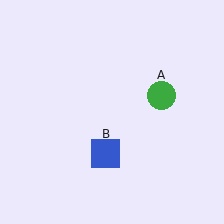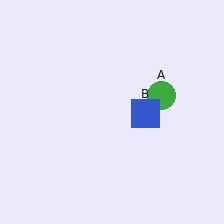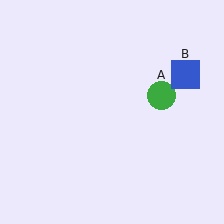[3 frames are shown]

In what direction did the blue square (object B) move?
The blue square (object B) moved up and to the right.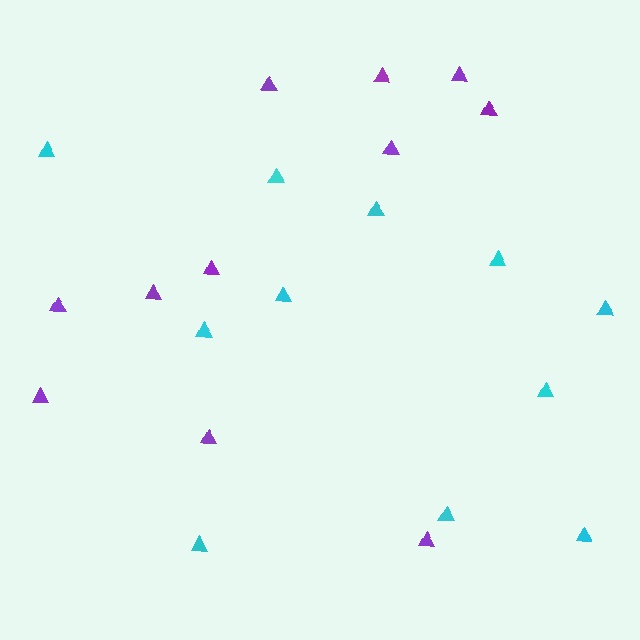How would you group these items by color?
There are 2 groups: one group of purple triangles (11) and one group of cyan triangles (11).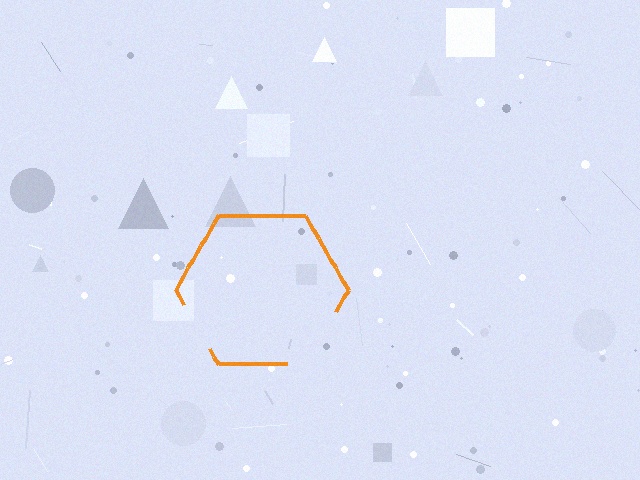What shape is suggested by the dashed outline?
The dashed outline suggests a hexagon.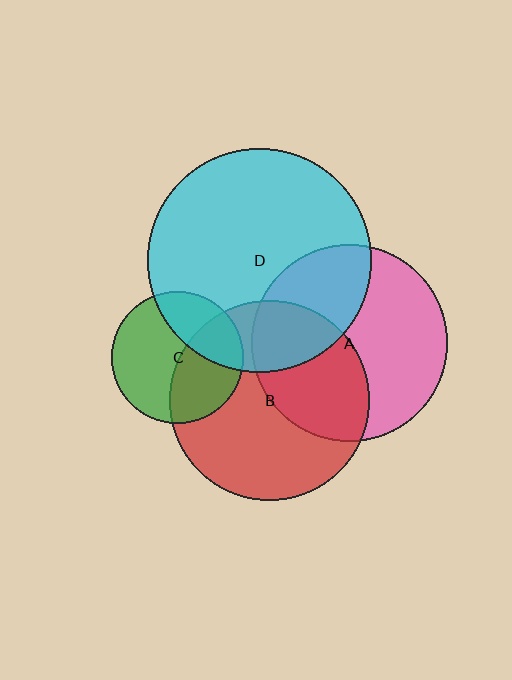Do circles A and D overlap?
Yes.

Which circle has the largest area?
Circle D (cyan).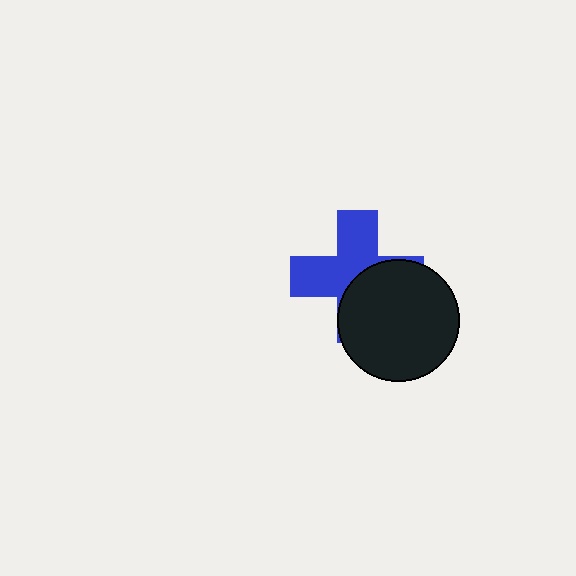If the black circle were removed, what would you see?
You would see the complete blue cross.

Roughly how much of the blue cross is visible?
About half of it is visible (roughly 54%).